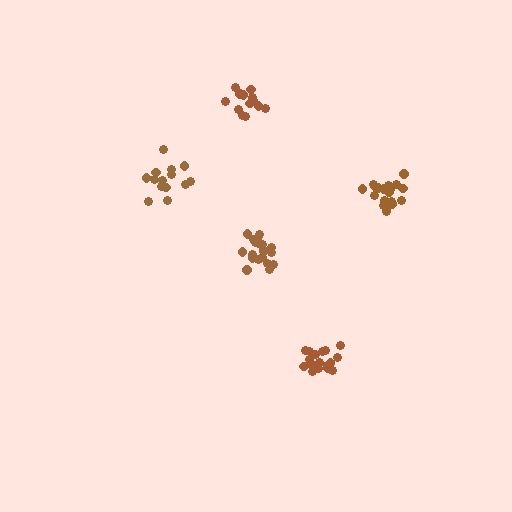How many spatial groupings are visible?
There are 5 spatial groupings.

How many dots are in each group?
Group 1: 18 dots, Group 2: 13 dots, Group 3: 19 dots, Group 4: 14 dots, Group 5: 19 dots (83 total).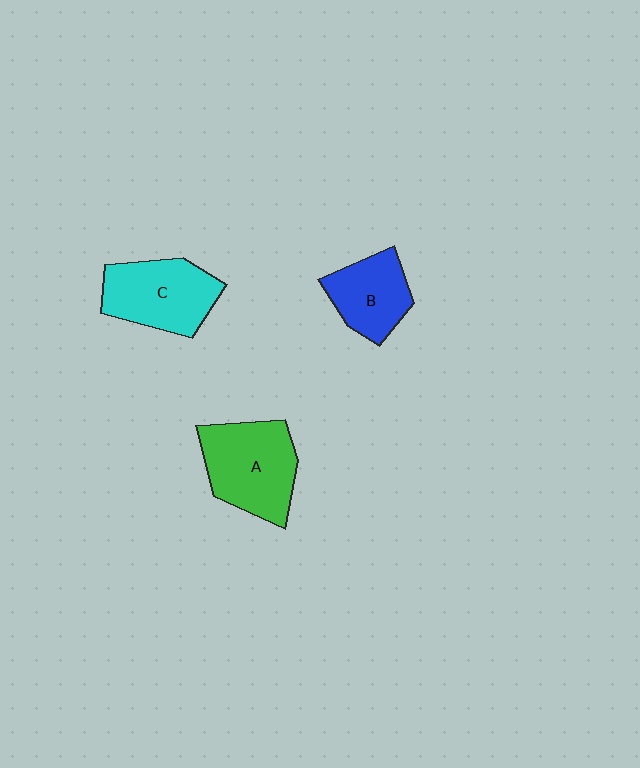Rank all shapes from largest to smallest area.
From largest to smallest: A (green), C (cyan), B (blue).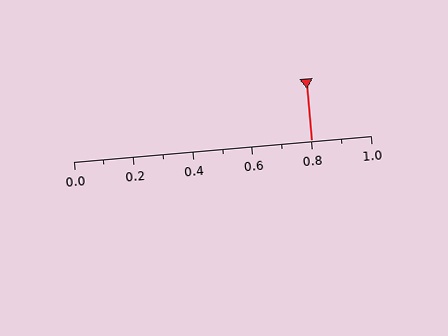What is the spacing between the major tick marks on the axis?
The major ticks are spaced 0.2 apart.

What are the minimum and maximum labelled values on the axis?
The axis runs from 0.0 to 1.0.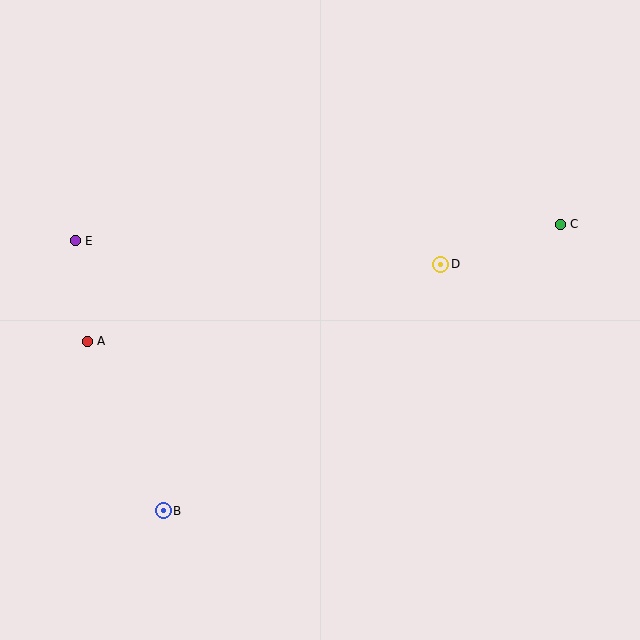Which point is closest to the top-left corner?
Point E is closest to the top-left corner.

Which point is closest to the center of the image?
Point D at (441, 264) is closest to the center.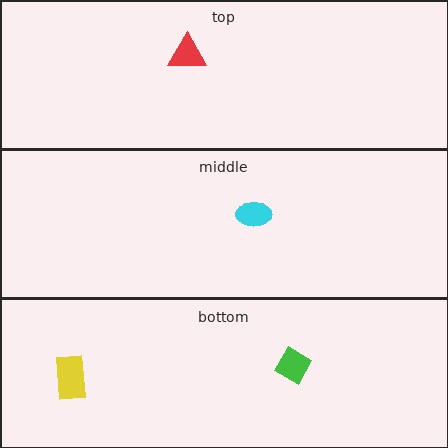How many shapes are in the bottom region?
2.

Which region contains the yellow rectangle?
The bottom region.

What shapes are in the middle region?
The cyan ellipse.